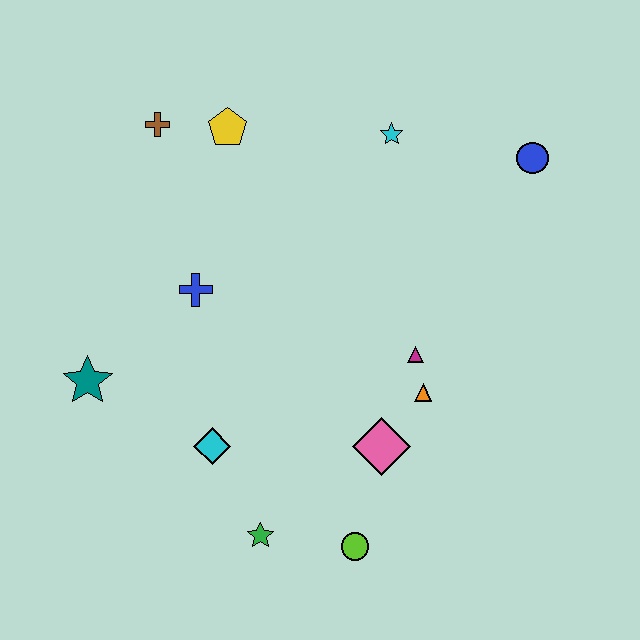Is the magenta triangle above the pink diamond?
Yes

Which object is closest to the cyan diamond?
The green star is closest to the cyan diamond.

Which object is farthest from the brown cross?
The lime circle is farthest from the brown cross.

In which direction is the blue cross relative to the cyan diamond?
The blue cross is above the cyan diamond.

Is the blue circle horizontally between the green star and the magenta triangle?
No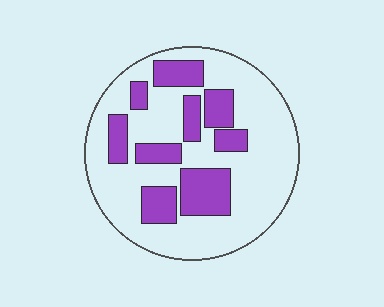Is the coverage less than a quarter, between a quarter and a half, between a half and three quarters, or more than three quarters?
Between a quarter and a half.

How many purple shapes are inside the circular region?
9.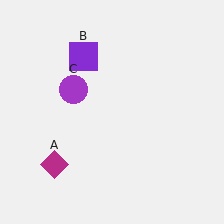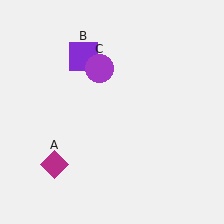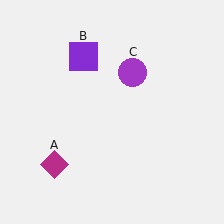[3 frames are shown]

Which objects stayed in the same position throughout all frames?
Magenta diamond (object A) and purple square (object B) remained stationary.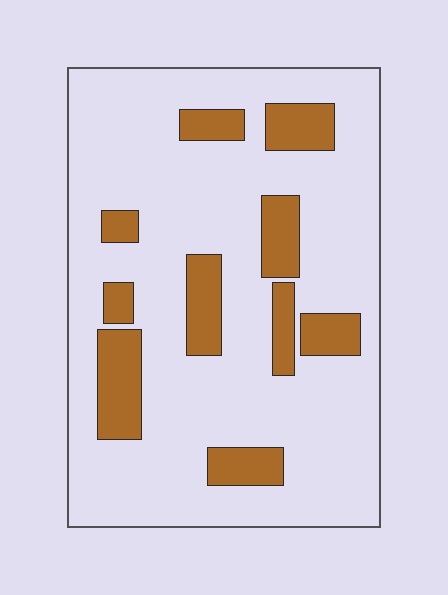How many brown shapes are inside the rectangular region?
10.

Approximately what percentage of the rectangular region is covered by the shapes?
Approximately 20%.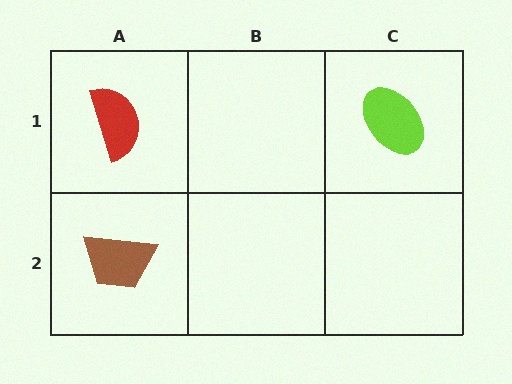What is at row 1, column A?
A red semicircle.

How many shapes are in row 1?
2 shapes.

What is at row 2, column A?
A brown trapezoid.